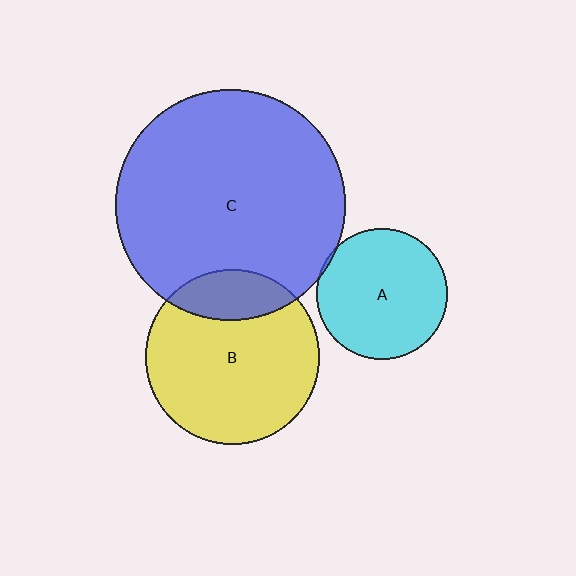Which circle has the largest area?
Circle C (blue).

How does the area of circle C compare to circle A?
Approximately 3.1 times.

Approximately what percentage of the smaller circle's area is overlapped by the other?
Approximately 5%.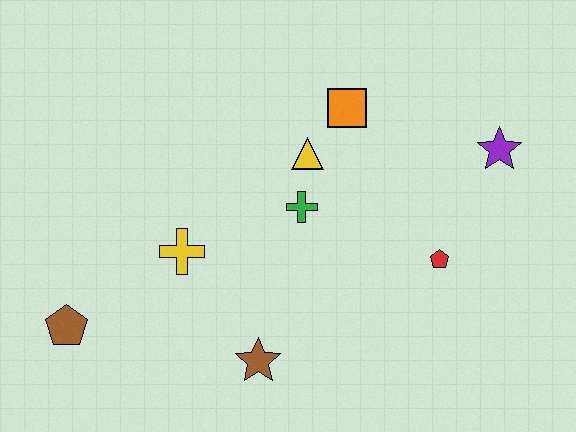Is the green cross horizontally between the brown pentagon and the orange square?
Yes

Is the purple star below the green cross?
No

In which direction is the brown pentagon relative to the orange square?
The brown pentagon is to the left of the orange square.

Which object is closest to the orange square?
The yellow triangle is closest to the orange square.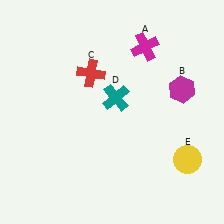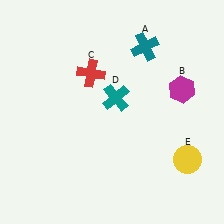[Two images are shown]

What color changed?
The cross (A) changed from magenta in Image 1 to teal in Image 2.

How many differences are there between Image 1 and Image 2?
There is 1 difference between the two images.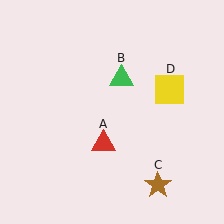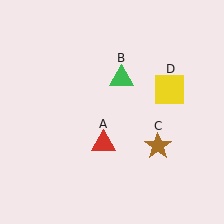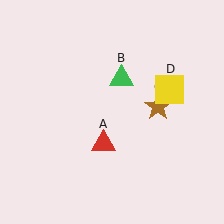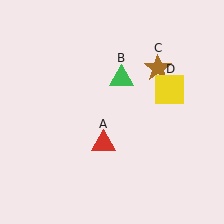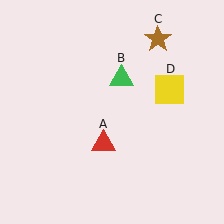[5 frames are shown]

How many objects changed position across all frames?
1 object changed position: brown star (object C).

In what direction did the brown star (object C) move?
The brown star (object C) moved up.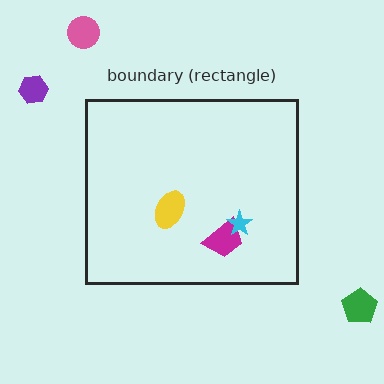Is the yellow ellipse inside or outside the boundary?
Inside.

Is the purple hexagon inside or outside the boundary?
Outside.